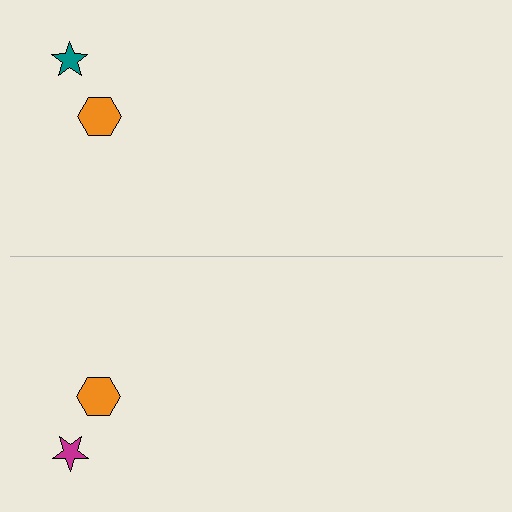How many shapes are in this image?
There are 4 shapes in this image.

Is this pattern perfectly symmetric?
No, the pattern is not perfectly symmetric. The magenta star on the bottom side breaks the symmetry — its mirror counterpart is teal.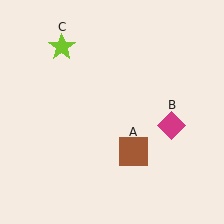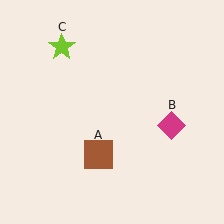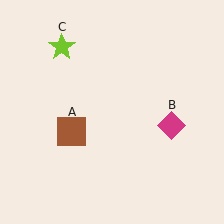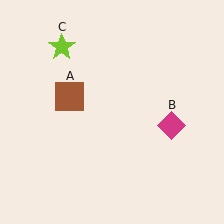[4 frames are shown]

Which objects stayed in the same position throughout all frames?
Magenta diamond (object B) and lime star (object C) remained stationary.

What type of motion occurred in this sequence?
The brown square (object A) rotated clockwise around the center of the scene.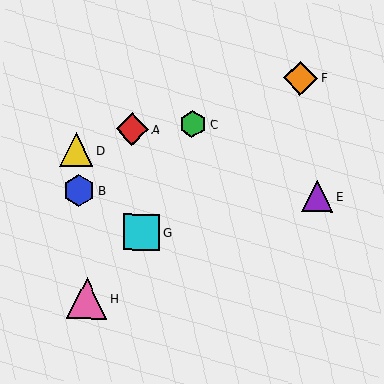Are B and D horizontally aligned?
No, B is at y≈190 and D is at y≈150.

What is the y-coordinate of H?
Object H is at y≈298.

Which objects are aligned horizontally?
Objects B, E are aligned horizontally.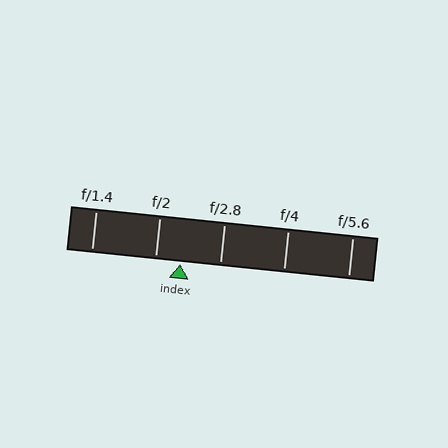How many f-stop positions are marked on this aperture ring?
There are 5 f-stop positions marked.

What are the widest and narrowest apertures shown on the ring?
The widest aperture shown is f/1.4 and the narrowest is f/5.6.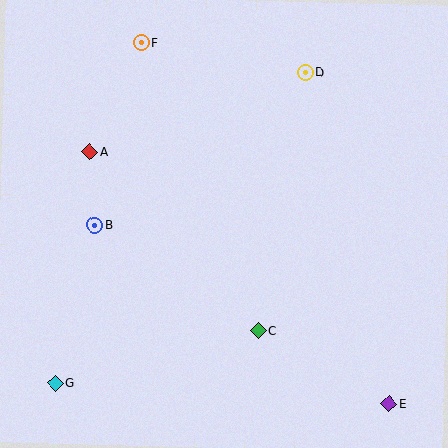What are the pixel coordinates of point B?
Point B is at (95, 225).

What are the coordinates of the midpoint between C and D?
The midpoint between C and D is at (282, 201).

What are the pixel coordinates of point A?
Point A is at (90, 152).